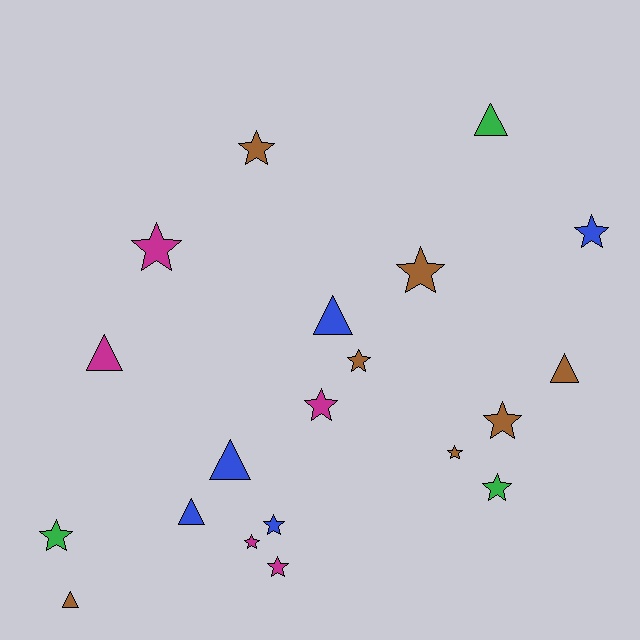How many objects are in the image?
There are 20 objects.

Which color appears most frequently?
Brown, with 7 objects.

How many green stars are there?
There are 2 green stars.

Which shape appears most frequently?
Star, with 13 objects.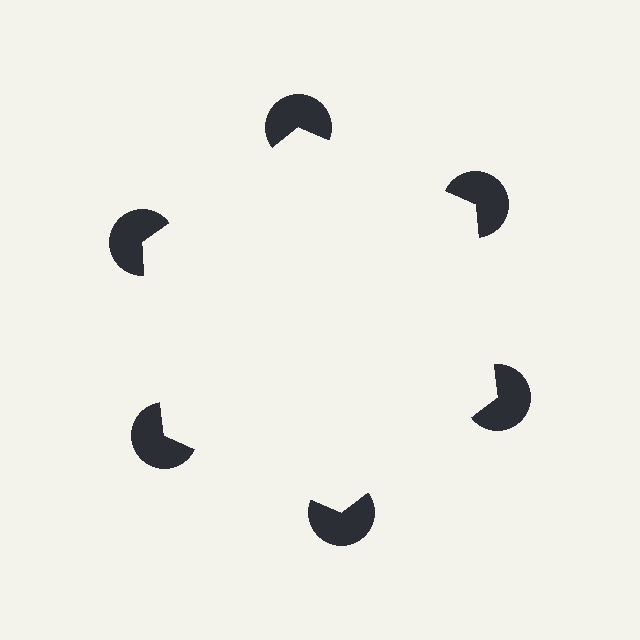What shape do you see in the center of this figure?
An illusory hexagon — its edges are inferred from the aligned wedge cuts in the pac-man discs, not physically drawn.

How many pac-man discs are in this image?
There are 6 — one at each vertex of the illusory hexagon.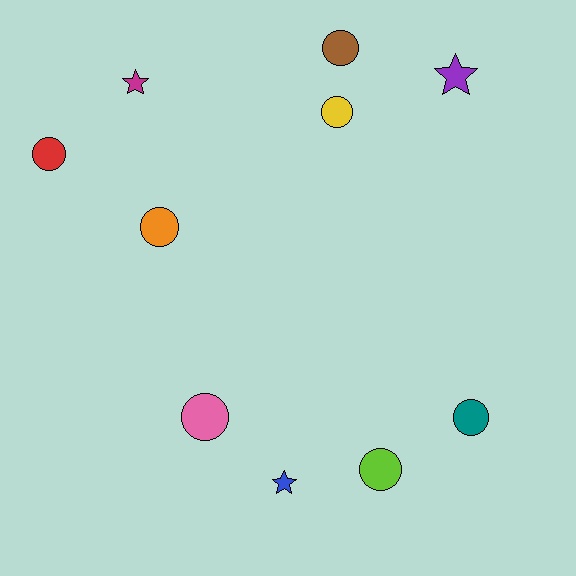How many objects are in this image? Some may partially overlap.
There are 10 objects.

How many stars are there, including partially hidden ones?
There are 3 stars.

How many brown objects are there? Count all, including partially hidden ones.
There is 1 brown object.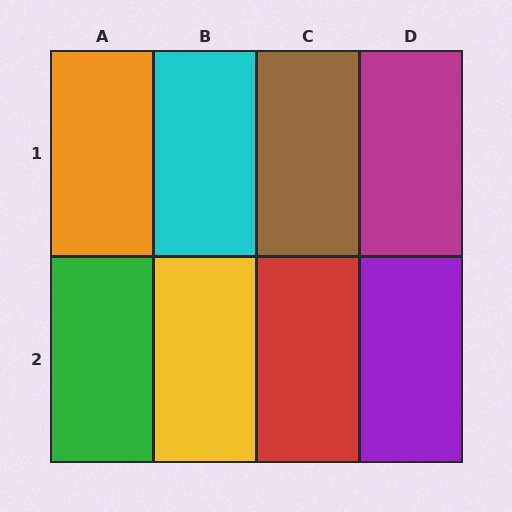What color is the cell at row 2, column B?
Yellow.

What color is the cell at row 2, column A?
Green.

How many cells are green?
1 cell is green.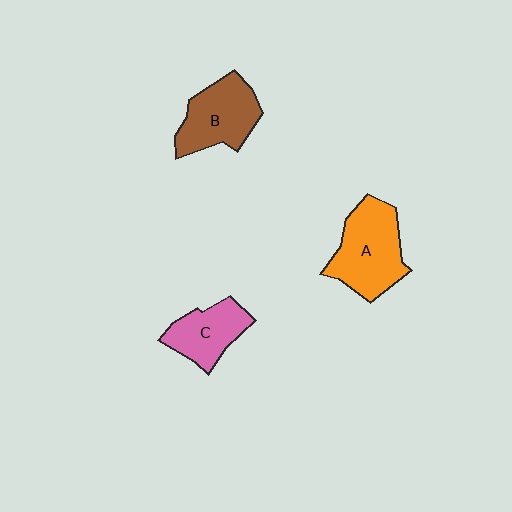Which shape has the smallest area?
Shape C (pink).